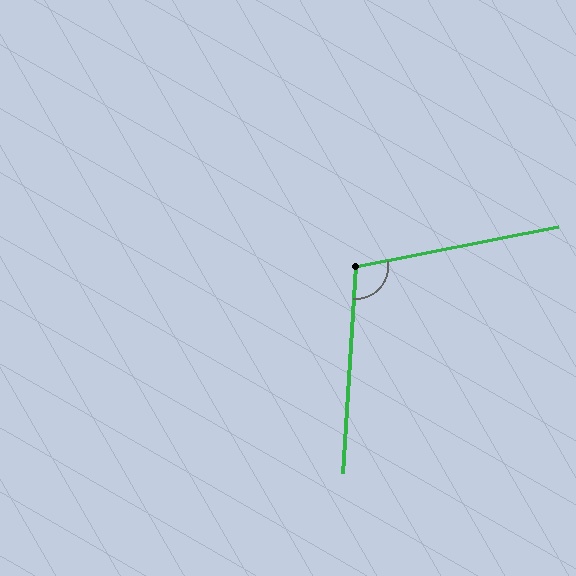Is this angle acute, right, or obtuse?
It is obtuse.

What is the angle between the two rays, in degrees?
Approximately 105 degrees.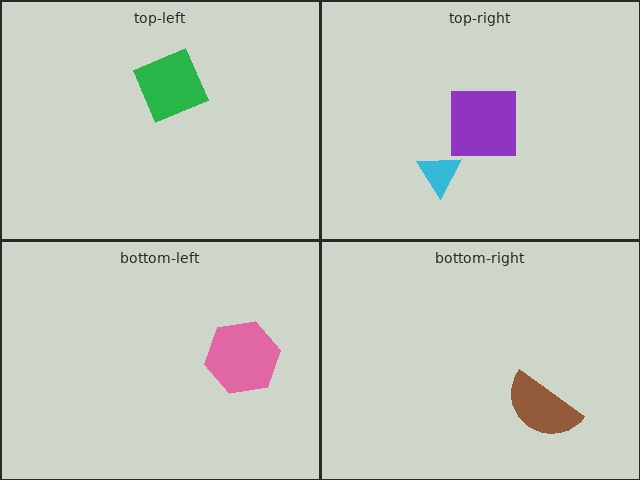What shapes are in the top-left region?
The green diamond.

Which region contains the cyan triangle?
The top-right region.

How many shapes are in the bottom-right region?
1.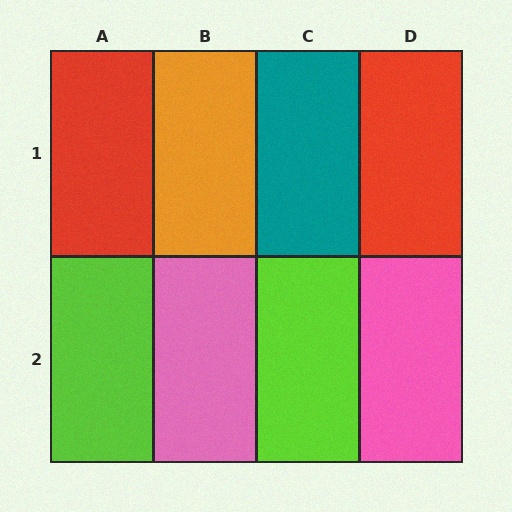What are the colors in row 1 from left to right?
Red, orange, teal, red.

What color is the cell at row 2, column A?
Lime.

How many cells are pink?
2 cells are pink.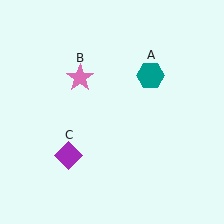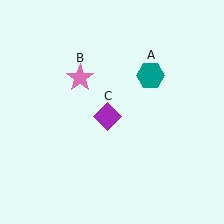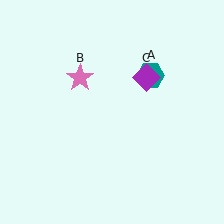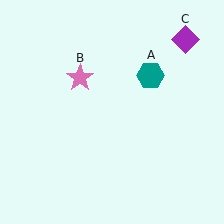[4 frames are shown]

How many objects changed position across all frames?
1 object changed position: purple diamond (object C).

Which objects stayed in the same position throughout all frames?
Teal hexagon (object A) and pink star (object B) remained stationary.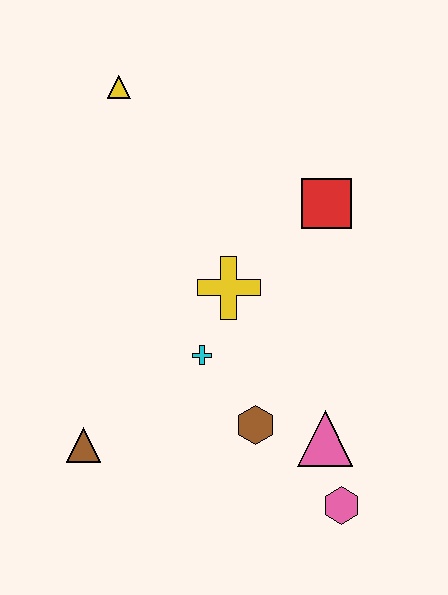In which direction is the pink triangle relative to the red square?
The pink triangle is below the red square.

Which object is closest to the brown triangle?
The cyan cross is closest to the brown triangle.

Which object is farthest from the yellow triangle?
The pink hexagon is farthest from the yellow triangle.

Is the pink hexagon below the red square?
Yes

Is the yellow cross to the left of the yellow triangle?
No